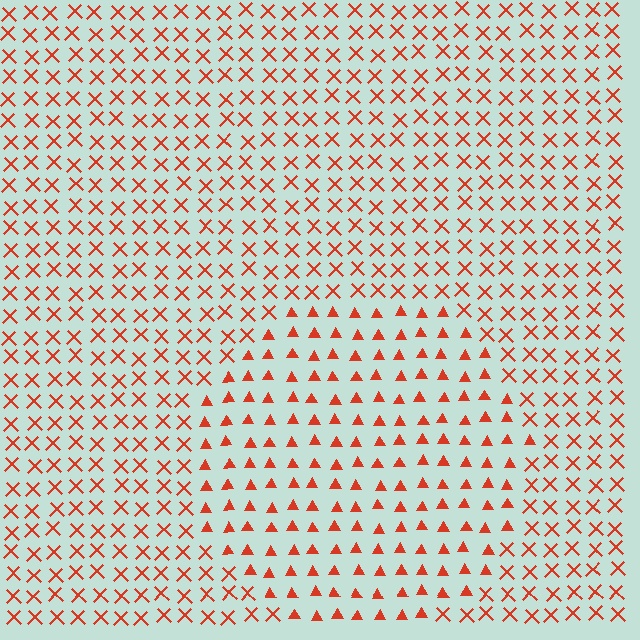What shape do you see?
I see a circle.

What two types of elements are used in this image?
The image uses triangles inside the circle region and X marks outside it.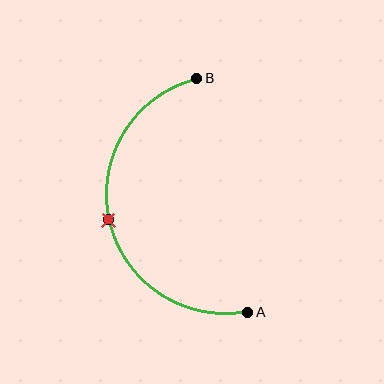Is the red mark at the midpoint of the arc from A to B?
Yes. The red mark lies on the arc at equal arc-length from both A and B — it is the arc midpoint.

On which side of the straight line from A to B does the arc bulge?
The arc bulges to the left of the straight line connecting A and B.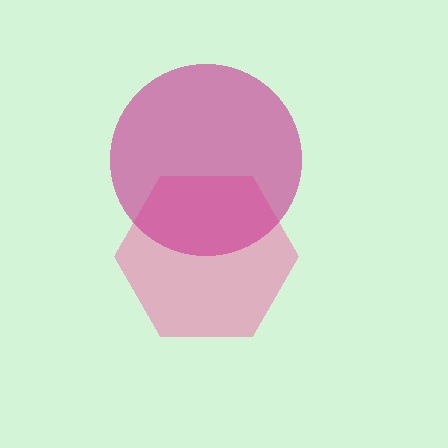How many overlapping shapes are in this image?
There are 2 overlapping shapes in the image.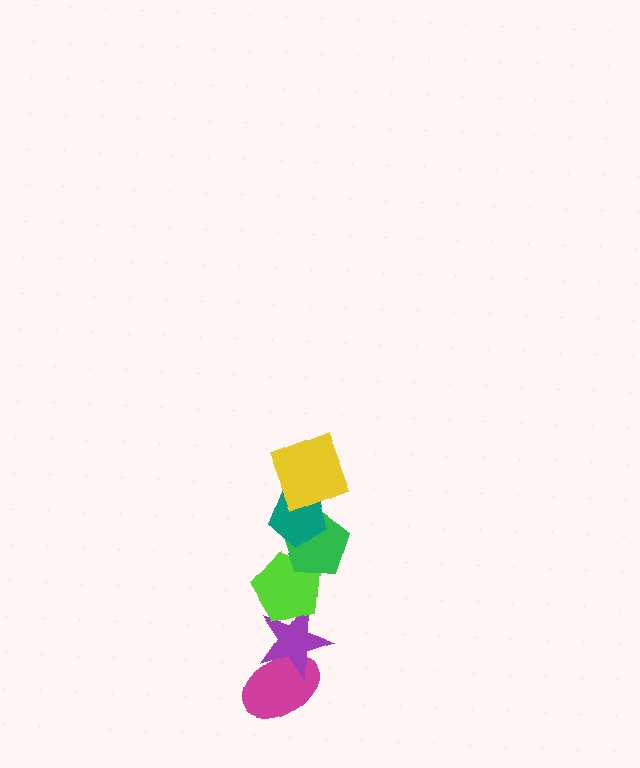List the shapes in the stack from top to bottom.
From top to bottom: the yellow square, the teal pentagon, the green pentagon, the lime pentagon, the purple star, the magenta ellipse.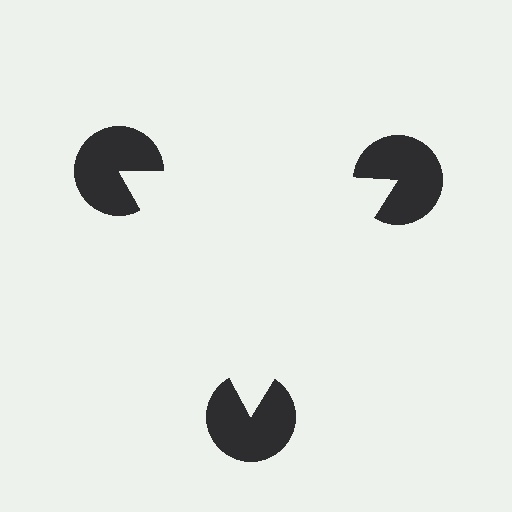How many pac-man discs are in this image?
There are 3 — one at each vertex of the illusory triangle.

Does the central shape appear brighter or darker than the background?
It typically appears slightly brighter than the background, even though no actual brightness change is drawn.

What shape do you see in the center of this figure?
An illusory triangle — its edges are inferred from the aligned wedge cuts in the pac-man discs, not physically drawn.